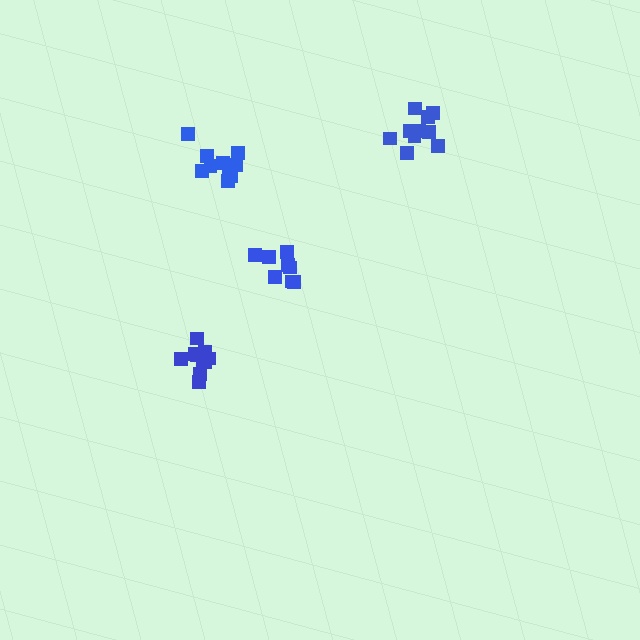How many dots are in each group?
Group 1: 8 dots, Group 2: 10 dots, Group 3: 11 dots, Group 4: 10 dots (39 total).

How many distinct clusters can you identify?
There are 4 distinct clusters.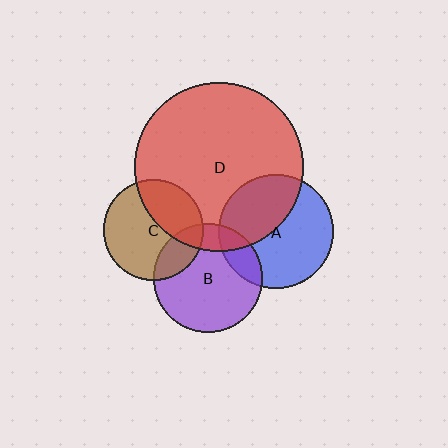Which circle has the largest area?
Circle D (red).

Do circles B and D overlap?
Yes.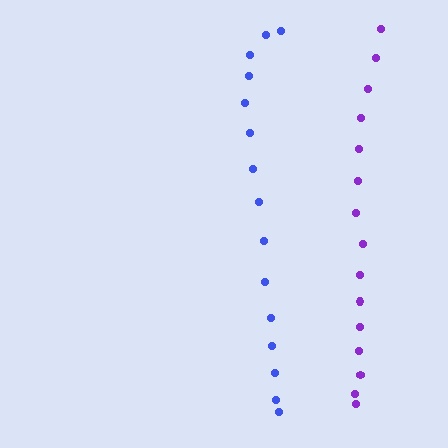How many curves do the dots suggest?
There are 2 distinct paths.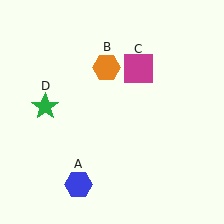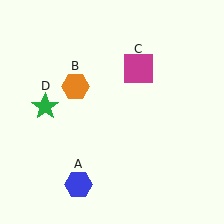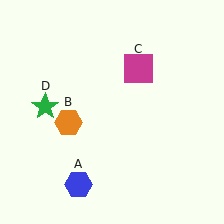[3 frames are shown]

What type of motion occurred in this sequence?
The orange hexagon (object B) rotated counterclockwise around the center of the scene.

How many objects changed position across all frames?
1 object changed position: orange hexagon (object B).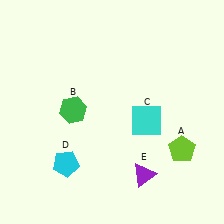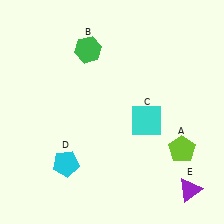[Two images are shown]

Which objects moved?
The objects that moved are: the green hexagon (B), the purple triangle (E).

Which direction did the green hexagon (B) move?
The green hexagon (B) moved up.